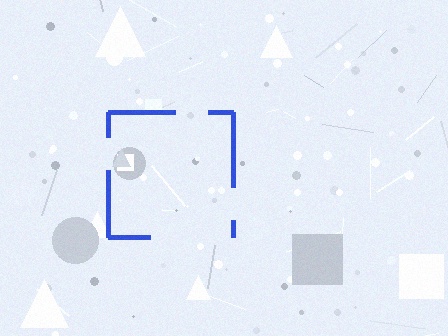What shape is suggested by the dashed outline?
The dashed outline suggests a square.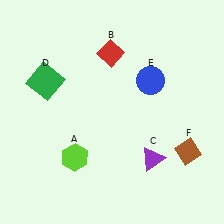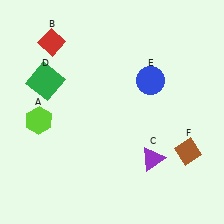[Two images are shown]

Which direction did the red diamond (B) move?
The red diamond (B) moved left.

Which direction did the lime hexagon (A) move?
The lime hexagon (A) moved up.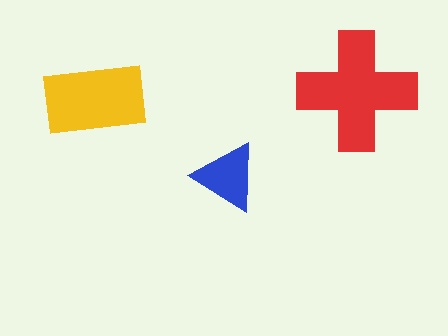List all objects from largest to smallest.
The red cross, the yellow rectangle, the blue triangle.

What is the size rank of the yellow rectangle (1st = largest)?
2nd.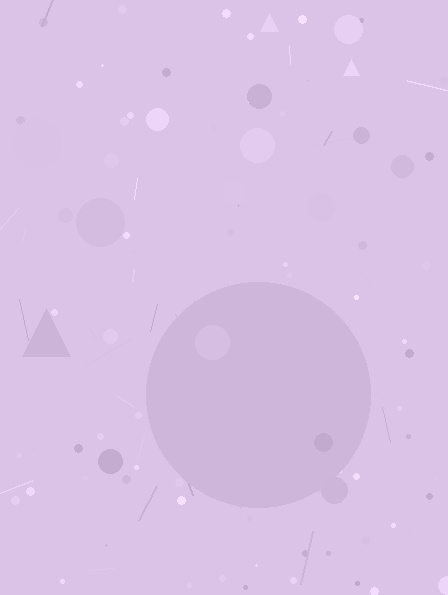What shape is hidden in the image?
A circle is hidden in the image.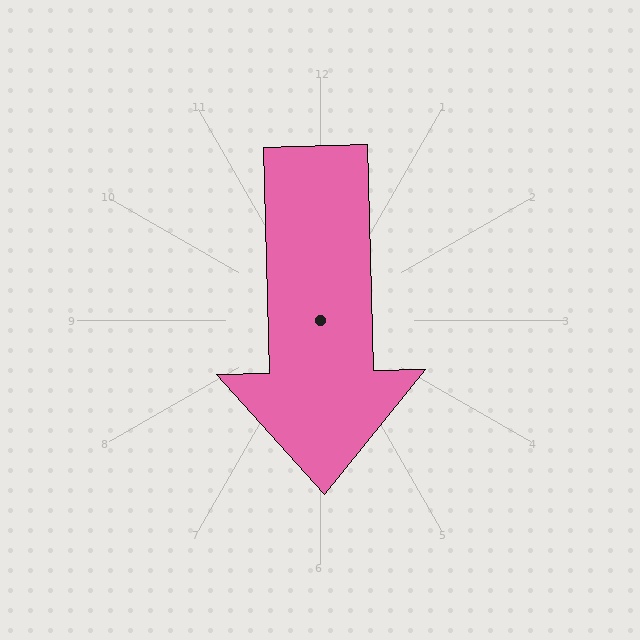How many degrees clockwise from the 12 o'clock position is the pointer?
Approximately 179 degrees.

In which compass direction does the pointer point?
South.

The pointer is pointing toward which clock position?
Roughly 6 o'clock.